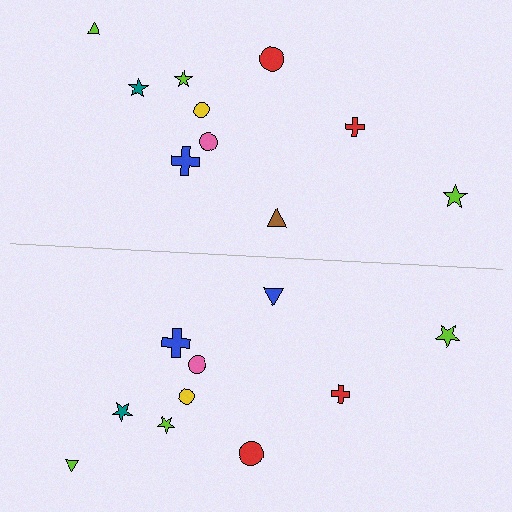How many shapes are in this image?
There are 20 shapes in this image.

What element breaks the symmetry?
The blue triangle on the bottom side breaks the symmetry — its mirror counterpart is brown.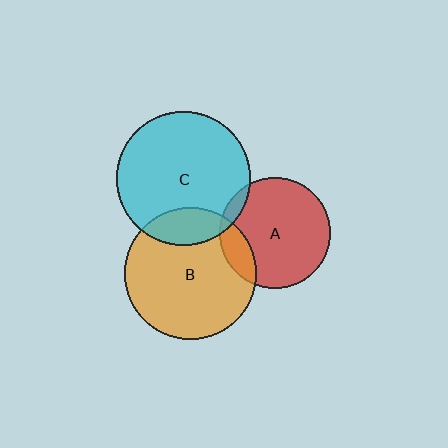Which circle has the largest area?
Circle C (cyan).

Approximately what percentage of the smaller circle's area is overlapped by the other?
Approximately 15%.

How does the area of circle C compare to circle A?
Approximately 1.5 times.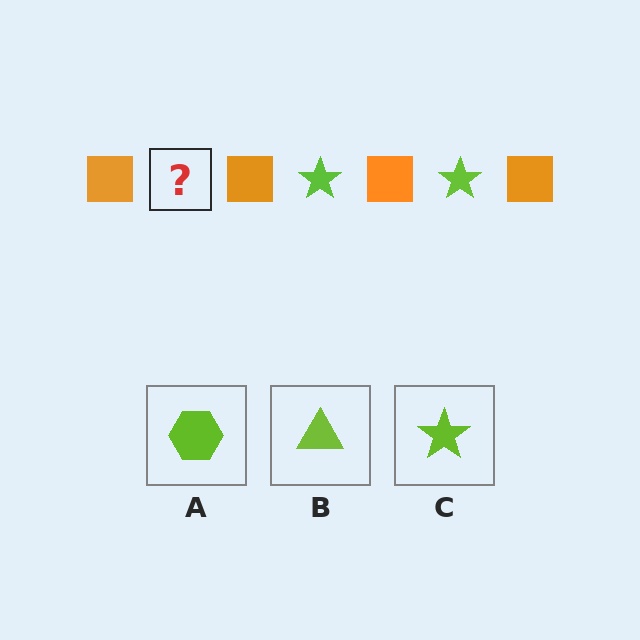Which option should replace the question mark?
Option C.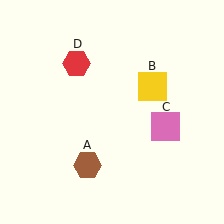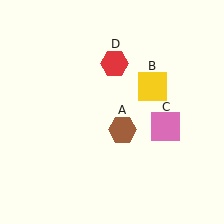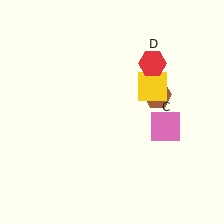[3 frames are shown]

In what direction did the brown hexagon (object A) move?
The brown hexagon (object A) moved up and to the right.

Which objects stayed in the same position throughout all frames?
Yellow square (object B) and pink square (object C) remained stationary.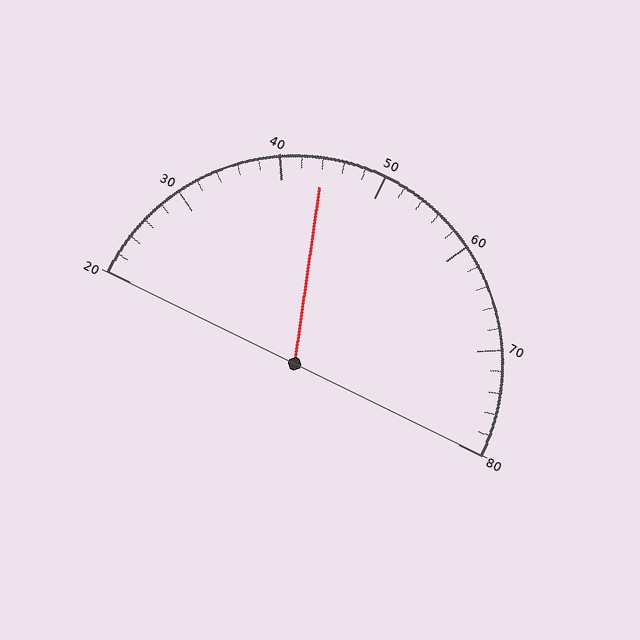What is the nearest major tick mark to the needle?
The nearest major tick mark is 40.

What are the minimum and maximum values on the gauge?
The gauge ranges from 20 to 80.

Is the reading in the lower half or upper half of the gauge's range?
The reading is in the lower half of the range (20 to 80).